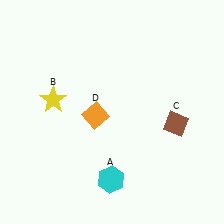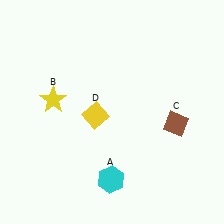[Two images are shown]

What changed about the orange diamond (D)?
In Image 1, D is orange. In Image 2, it changed to yellow.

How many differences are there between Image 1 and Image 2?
There is 1 difference between the two images.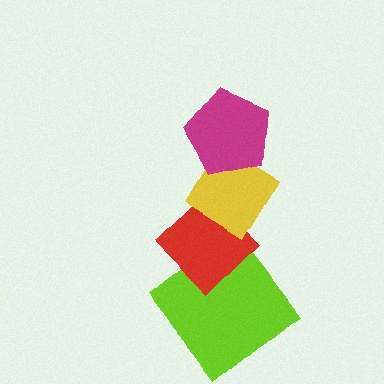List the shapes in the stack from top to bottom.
From top to bottom: the magenta pentagon, the yellow diamond, the red diamond, the lime diamond.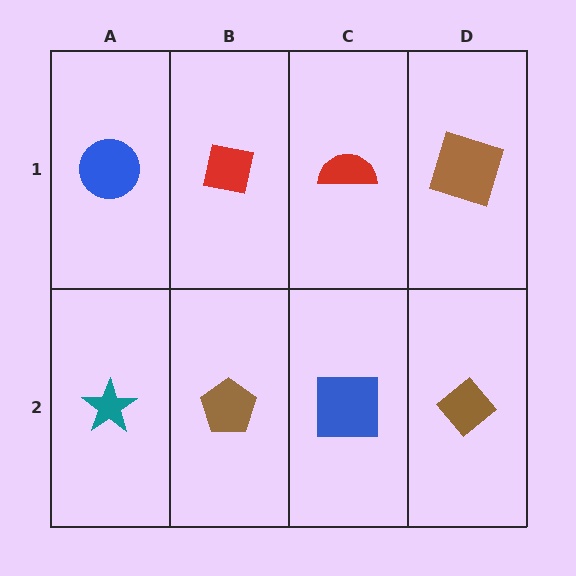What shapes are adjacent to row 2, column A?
A blue circle (row 1, column A), a brown pentagon (row 2, column B).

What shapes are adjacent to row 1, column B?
A brown pentagon (row 2, column B), a blue circle (row 1, column A), a red semicircle (row 1, column C).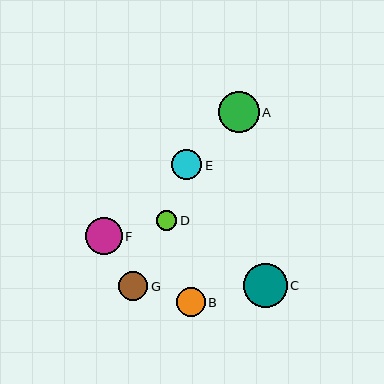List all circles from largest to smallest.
From largest to smallest: C, A, F, E, G, B, D.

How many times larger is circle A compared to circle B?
Circle A is approximately 1.4 times the size of circle B.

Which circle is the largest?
Circle C is the largest with a size of approximately 44 pixels.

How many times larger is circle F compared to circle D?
Circle F is approximately 1.8 times the size of circle D.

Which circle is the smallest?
Circle D is the smallest with a size of approximately 20 pixels.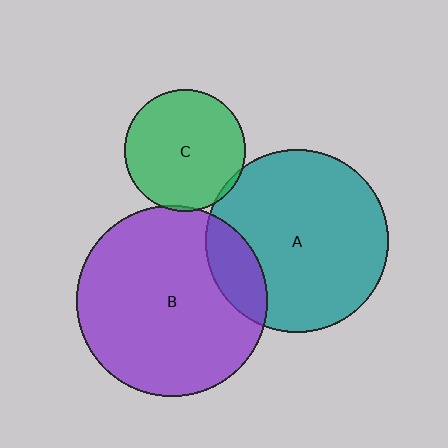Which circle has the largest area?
Circle B (purple).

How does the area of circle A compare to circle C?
Approximately 2.3 times.